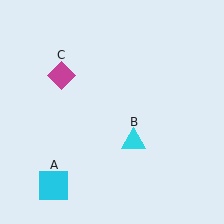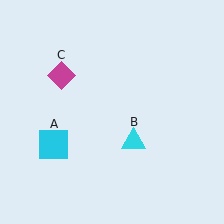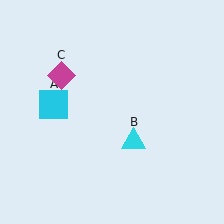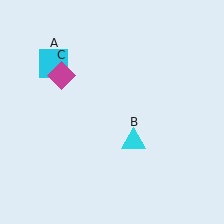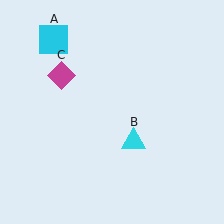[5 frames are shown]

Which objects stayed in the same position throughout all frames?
Cyan triangle (object B) and magenta diamond (object C) remained stationary.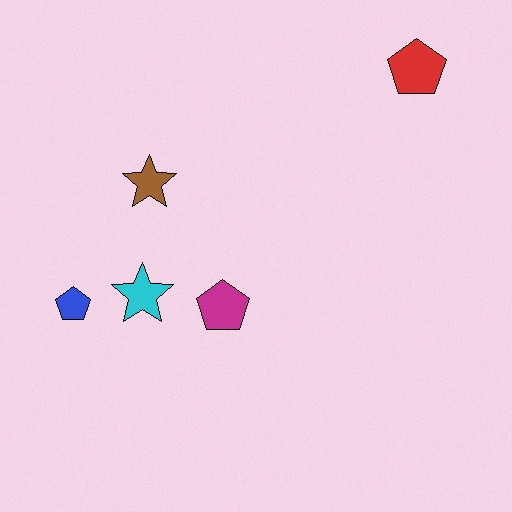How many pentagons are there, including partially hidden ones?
There are 3 pentagons.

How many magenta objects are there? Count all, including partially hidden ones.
There is 1 magenta object.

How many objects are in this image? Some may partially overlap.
There are 5 objects.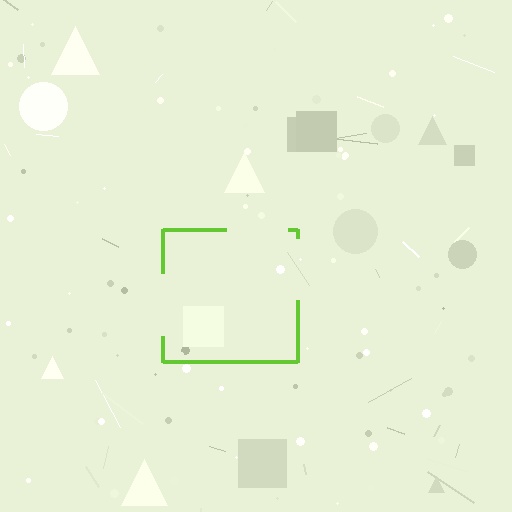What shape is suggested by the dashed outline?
The dashed outline suggests a square.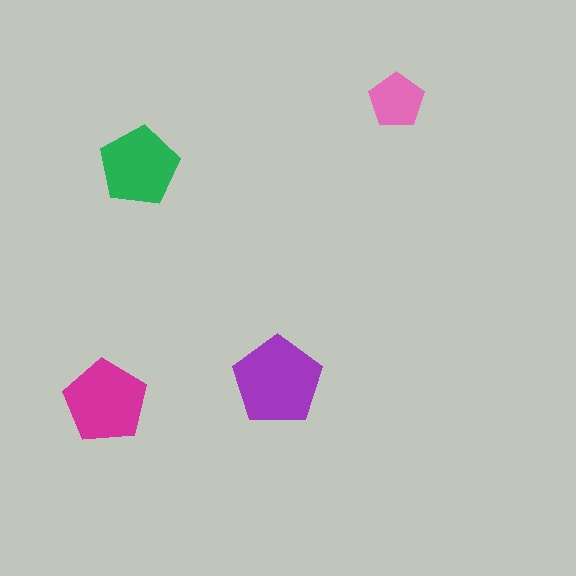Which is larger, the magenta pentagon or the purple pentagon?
The purple one.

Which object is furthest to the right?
The pink pentagon is rightmost.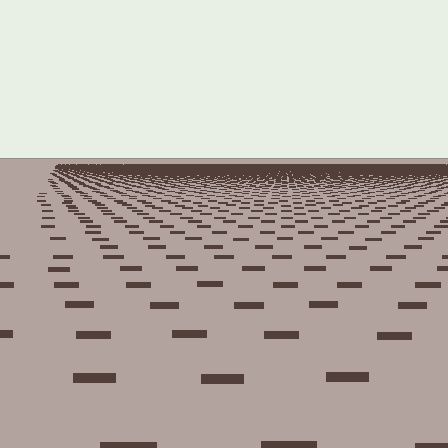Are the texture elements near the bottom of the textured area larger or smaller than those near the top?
Larger. Near the bottom, elements are closer to the viewer and appear at a bigger on-screen size.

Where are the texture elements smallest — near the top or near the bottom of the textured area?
Near the top.